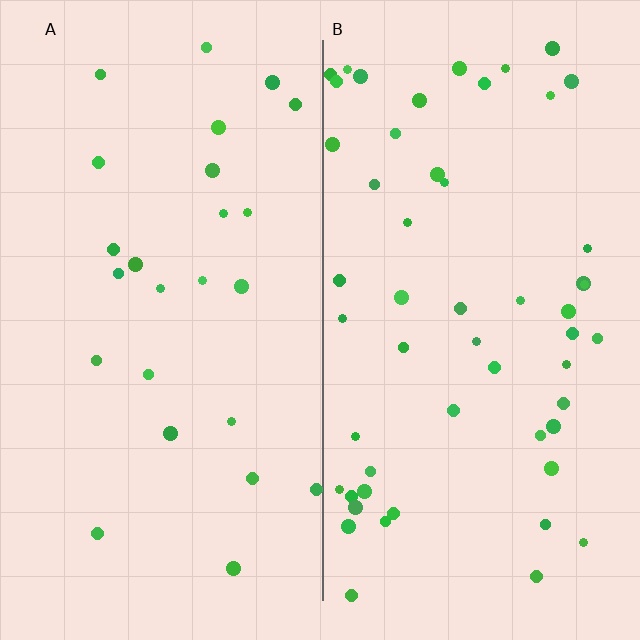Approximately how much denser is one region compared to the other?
Approximately 2.2× — region B over region A.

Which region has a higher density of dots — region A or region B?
B (the right).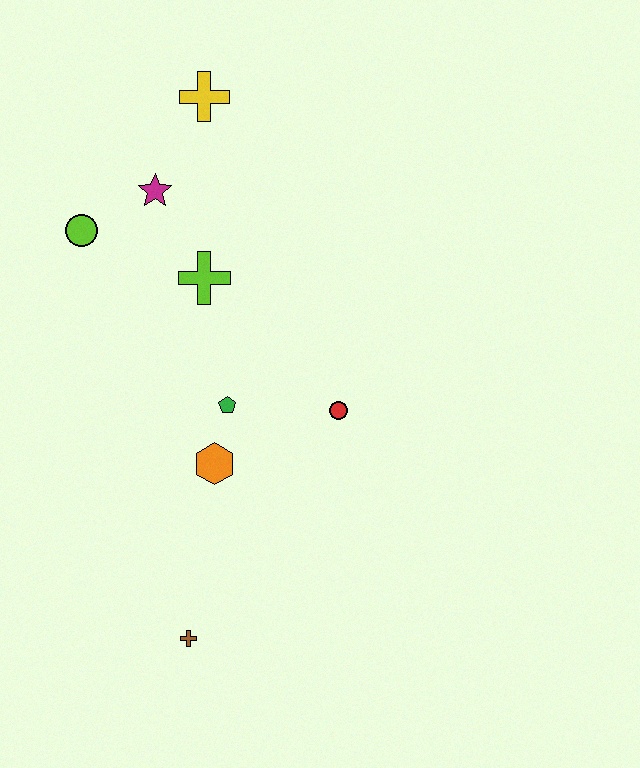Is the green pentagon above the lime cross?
No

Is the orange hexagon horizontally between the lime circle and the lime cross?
No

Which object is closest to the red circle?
The green pentagon is closest to the red circle.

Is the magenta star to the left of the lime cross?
Yes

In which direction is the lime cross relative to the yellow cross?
The lime cross is below the yellow cross.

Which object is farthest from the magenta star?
The brown cross is farthest from the magenta star.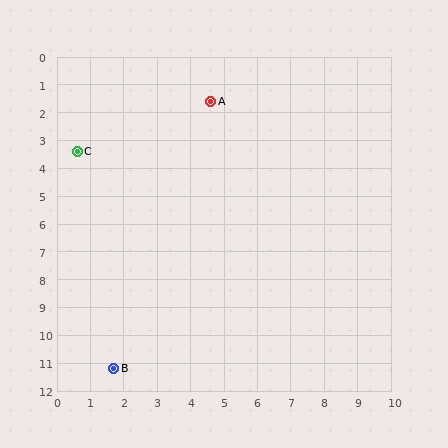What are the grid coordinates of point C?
Point C is at approximately (0.6, 3.4).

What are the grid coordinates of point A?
Point A is at approximately (4.6, 1.6).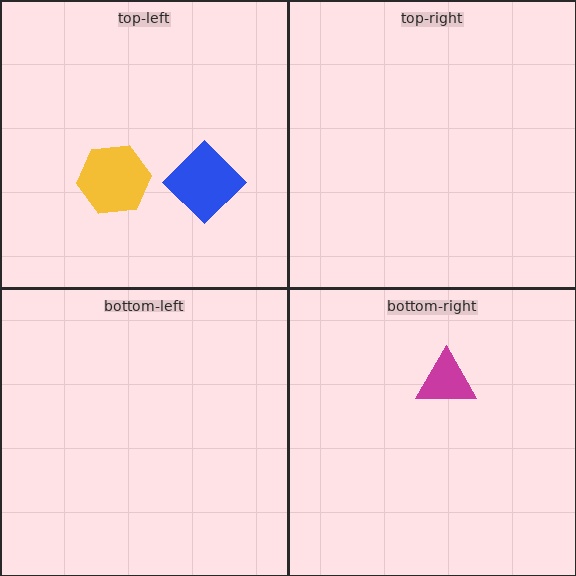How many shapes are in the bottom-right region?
1.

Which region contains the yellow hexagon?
The top-left region.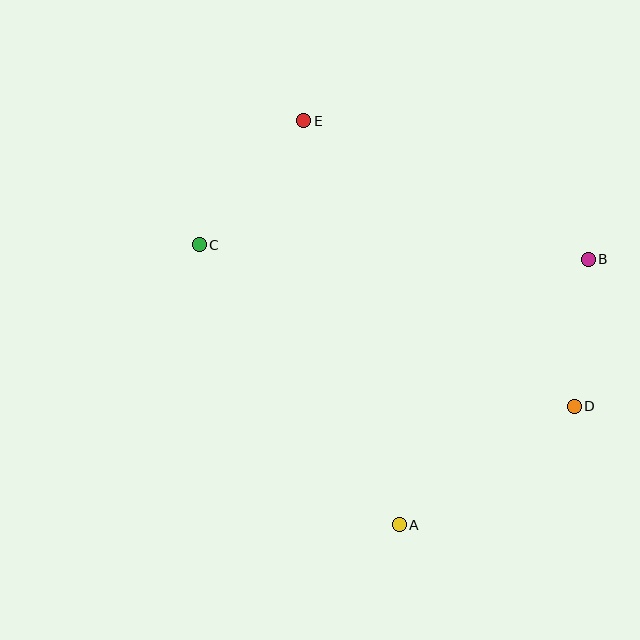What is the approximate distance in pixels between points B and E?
The distance between B and E is approximately 317 pixels.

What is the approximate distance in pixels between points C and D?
The distance between C and D is approximately 408 pixels.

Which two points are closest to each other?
Points B and D are closest to each other.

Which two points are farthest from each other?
Points A and E are farthest from each other.